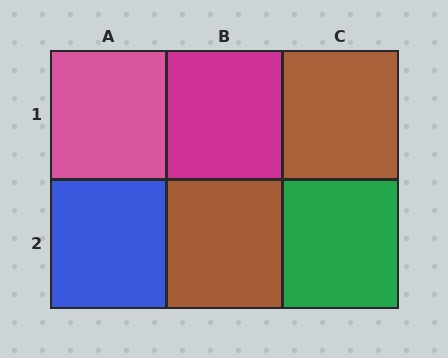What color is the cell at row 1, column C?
Brown.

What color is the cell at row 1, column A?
Pink.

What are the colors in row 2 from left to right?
Blue, brown, green.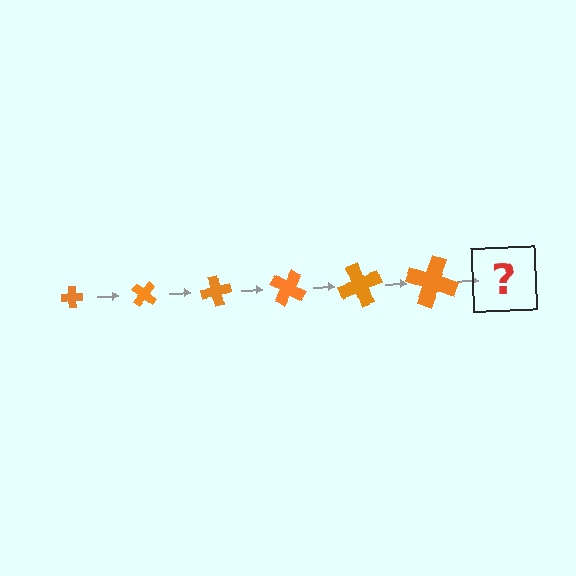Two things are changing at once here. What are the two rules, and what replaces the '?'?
The two rules are that the cross grows larger each step and it rotates 40 degrees each step. The '?' should be a cross, larger than the previous one and rotated 240 degrees from the start.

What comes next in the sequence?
The next element should be a cross, larger than the previous one and rotated 240 degrees from the start.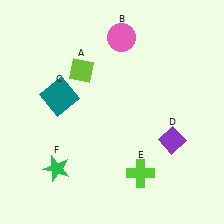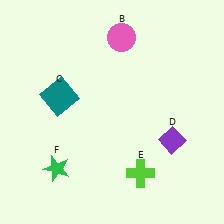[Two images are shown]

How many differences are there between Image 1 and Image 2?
There is 1 difference between the two images.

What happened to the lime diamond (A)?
The lime diamond (A) was removed in Image 2. It was in the top-left area of Image 1.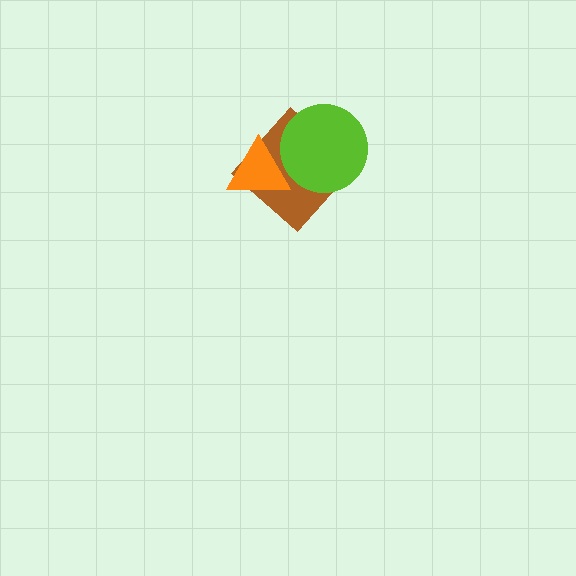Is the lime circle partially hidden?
No, no other shape covers it.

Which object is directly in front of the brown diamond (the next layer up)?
The orange triangle is directly in front of the brown diamond.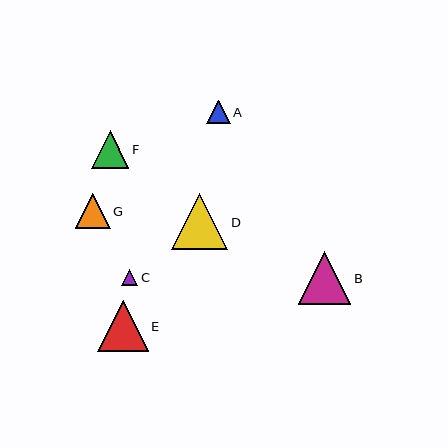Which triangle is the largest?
Triangle D is the largest with a size of approximately 56 pixels.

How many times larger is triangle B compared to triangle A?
Triangle B is approximately 2.2 times the size of triangle A.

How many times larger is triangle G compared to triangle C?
Triangle G is approximately 2.2 times the size of triangle C.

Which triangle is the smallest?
Triangle C is the smallest with a size of approximately 16 pixels.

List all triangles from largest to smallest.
From largest to smallest: D, B, E, F, G, A, C.